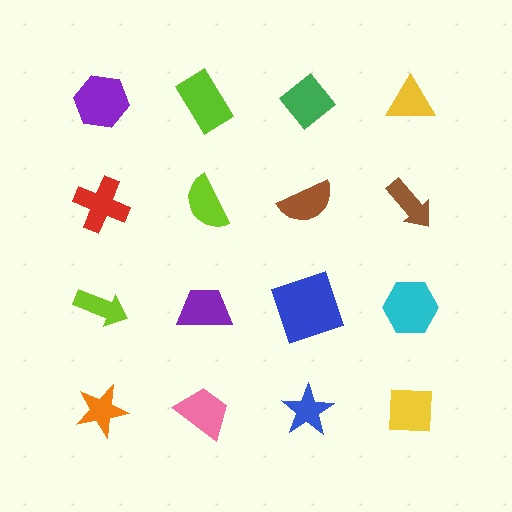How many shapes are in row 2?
4 shapes.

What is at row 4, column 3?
A blue star.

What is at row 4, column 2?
A pink trapezoid.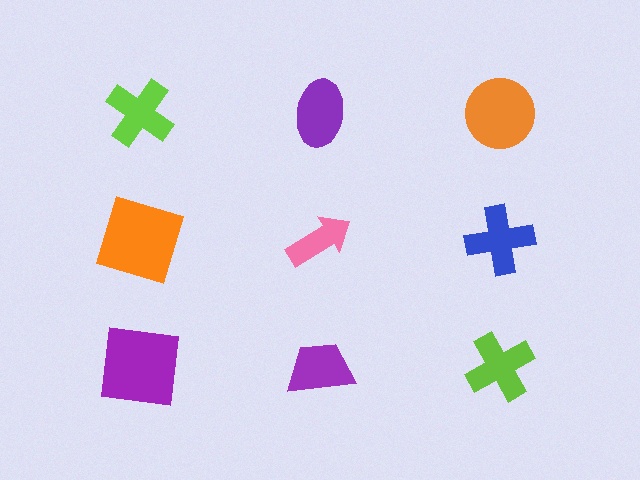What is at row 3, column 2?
A purple trapezoid.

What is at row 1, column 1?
A lime cross.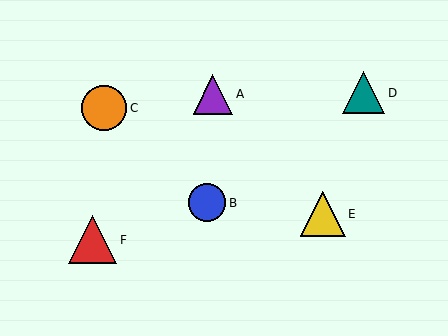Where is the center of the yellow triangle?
The center of the yellow triangle is at (323, 214).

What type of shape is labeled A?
Shape A is a purple triangle.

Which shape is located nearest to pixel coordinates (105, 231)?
The red triangle (labeled F) at (93, 240) is nearest to that location.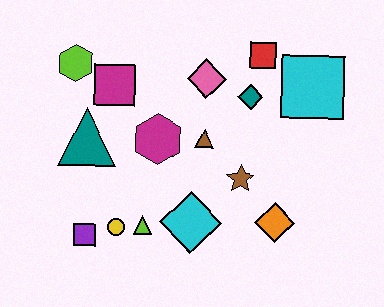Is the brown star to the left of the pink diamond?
No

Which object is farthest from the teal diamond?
The purple square is farthest from the teal diamond.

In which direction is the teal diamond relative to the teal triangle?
The teal diamond is to the right of the teal triangle.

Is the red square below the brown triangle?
No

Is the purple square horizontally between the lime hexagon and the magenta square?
Yes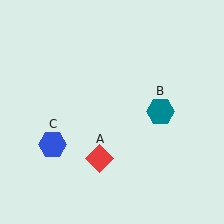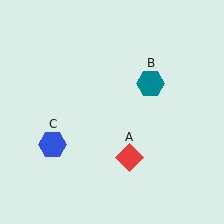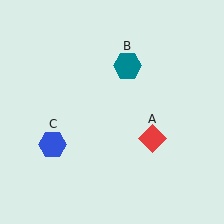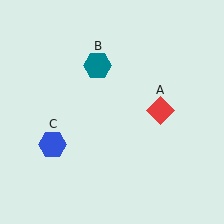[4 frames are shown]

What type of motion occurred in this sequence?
The red diamond (object A), teal hexagon (object B) rotated counterclockwise around the center of the scene.